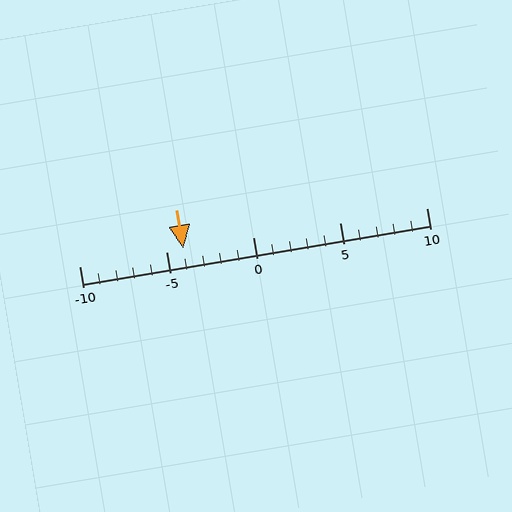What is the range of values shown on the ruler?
The ruler shows values from -10 to 10.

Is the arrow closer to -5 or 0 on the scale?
The arrow is closer to -5.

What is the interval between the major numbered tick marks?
The major tick marks are spaced 5 units apart.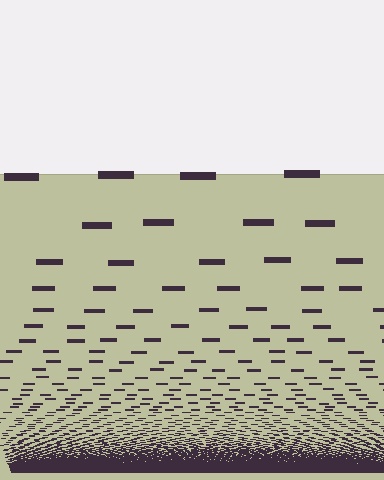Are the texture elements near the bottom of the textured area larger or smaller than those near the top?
Smaller. The gradient is inverted — elements near the bottom are smaller and denser.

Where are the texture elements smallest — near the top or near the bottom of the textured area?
Near the bottom.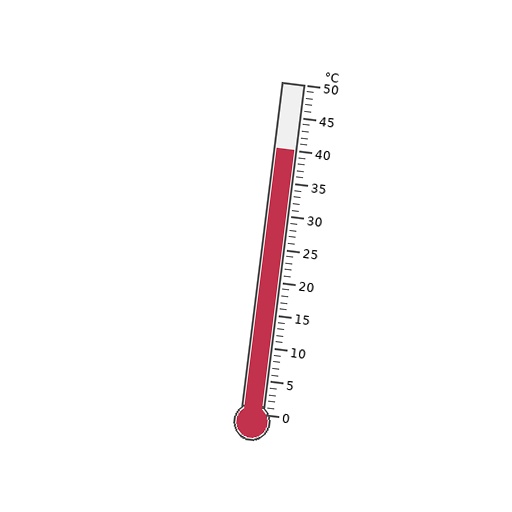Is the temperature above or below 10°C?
The temperature is above 10°C.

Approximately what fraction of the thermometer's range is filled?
The thermometer is filled to approximately 80% of its range.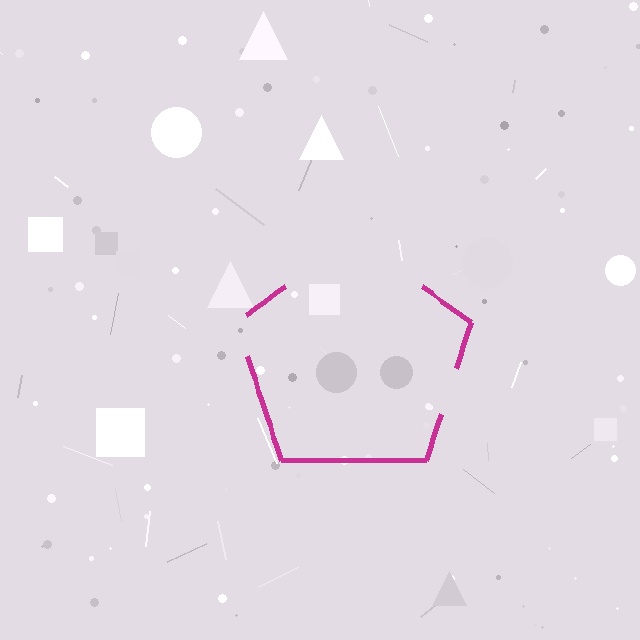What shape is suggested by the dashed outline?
The dashed outline suggests a pentagon.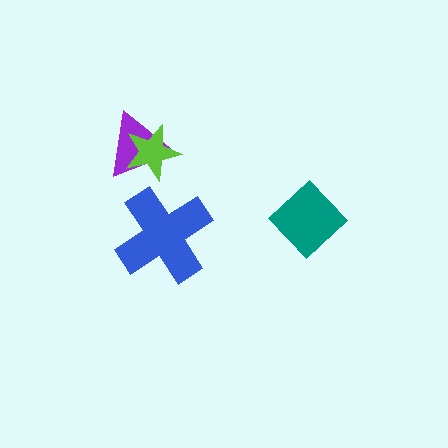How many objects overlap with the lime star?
1 object overlaps with the lime star.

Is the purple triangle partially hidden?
Yes, it is partially covered by another shape.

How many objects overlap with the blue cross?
0 objects overlap with the blue cross.